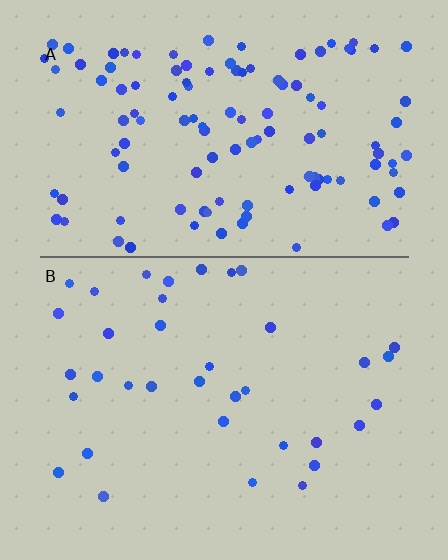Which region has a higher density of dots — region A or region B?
A (the top).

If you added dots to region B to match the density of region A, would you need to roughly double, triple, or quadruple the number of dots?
Approximately triple.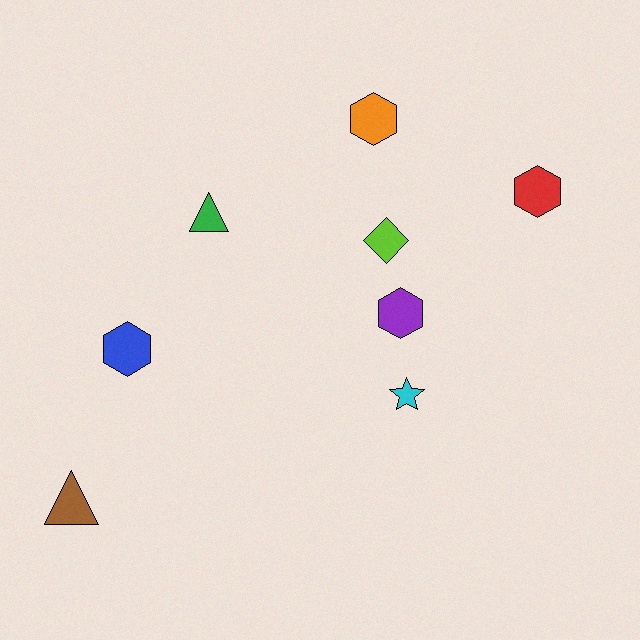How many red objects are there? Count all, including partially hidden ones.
There is 1 red object.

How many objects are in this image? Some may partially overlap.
There are 8 objects.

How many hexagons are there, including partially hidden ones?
There are 4 hexagons.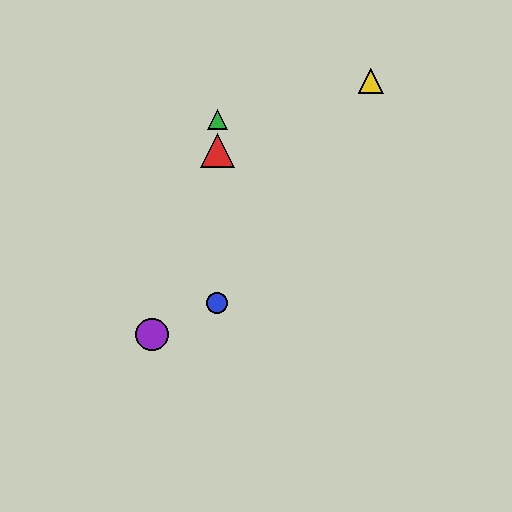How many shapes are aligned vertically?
3 shapes (the red triangle, the blue circle, the green triangle) are aligned vertically.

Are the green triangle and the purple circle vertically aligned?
No, the green triangle is at x≈217 and the purple circle is at x≈152.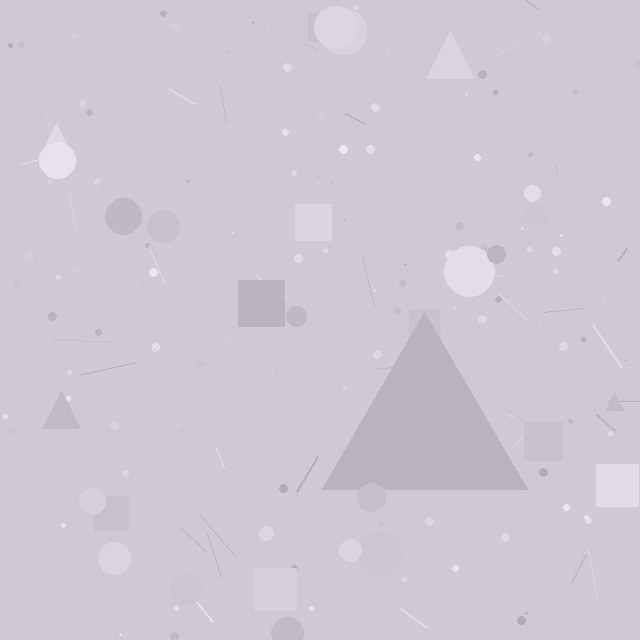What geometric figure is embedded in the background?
A triangle is embedded in the background.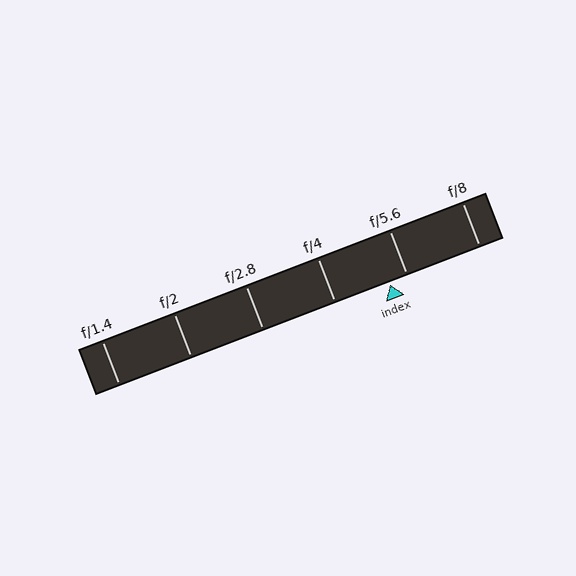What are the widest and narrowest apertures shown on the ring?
The widest aperture shown is f/1.4 and the narrowest is f/8.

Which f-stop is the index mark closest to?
The index mark is closest to f/5.6.